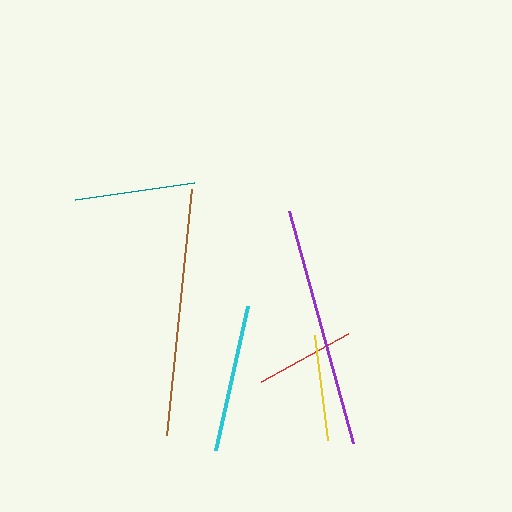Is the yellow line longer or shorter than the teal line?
The teal line is longer than the yellow line.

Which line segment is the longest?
The brown line is the longest at approximately 248 pixels.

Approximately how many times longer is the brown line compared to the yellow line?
The brown line is approximately 2.3 times the length of the yellow line.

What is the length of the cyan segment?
The cyan segment is approximately 148 pixels long.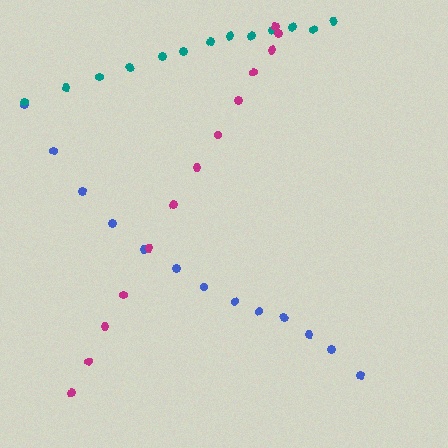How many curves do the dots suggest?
There are 3 distinct paths.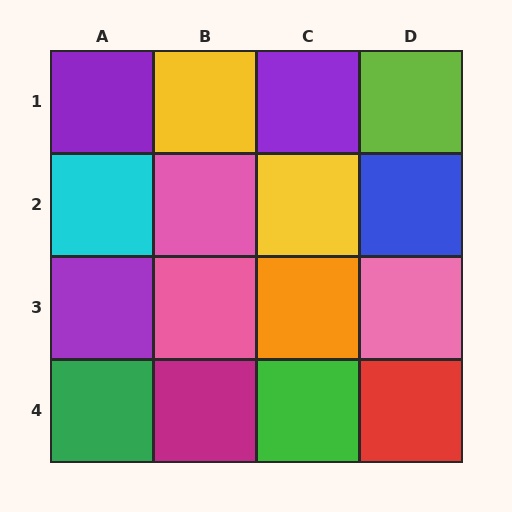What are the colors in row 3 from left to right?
Purple, pink, orange, pink.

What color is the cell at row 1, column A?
Purple.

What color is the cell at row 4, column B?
Magenta.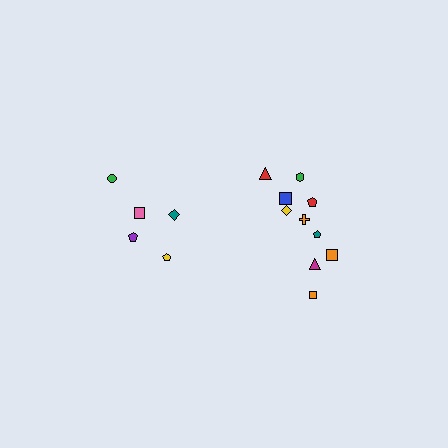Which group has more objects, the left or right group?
The right group.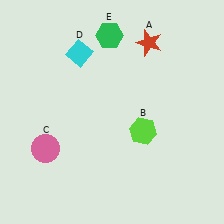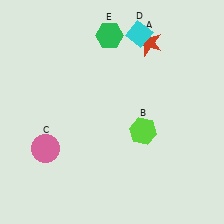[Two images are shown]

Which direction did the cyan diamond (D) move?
The cyan diamond (D) moved right.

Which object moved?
The cyan diamond (D) moved right.